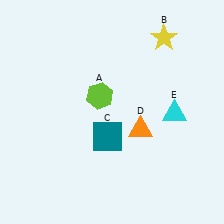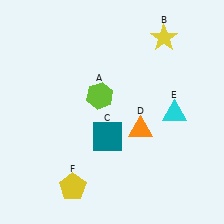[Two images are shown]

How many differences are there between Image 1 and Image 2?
There is 1 difference between the two images.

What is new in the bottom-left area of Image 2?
A yellow pentagon (F) was added in the bottom-left area of Image 2.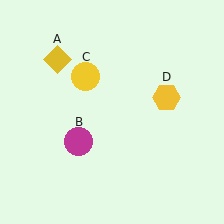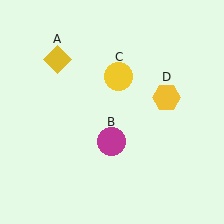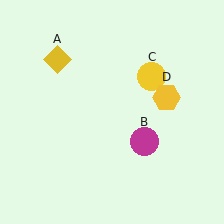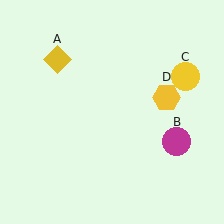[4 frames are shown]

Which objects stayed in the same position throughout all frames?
Yellow diamond (object A) and yellow hexagon (object D) remained stationary.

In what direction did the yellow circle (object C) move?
The yellow circle (object C) moved right.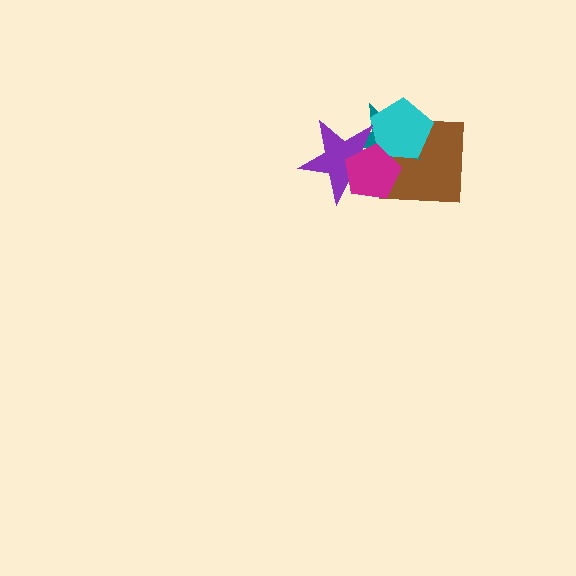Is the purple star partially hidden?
Yes, it is partially covered by another shape.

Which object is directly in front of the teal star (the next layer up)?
The cyan pentagon is directly in front of the teal star.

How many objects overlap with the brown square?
3 objects overlap with the brown square.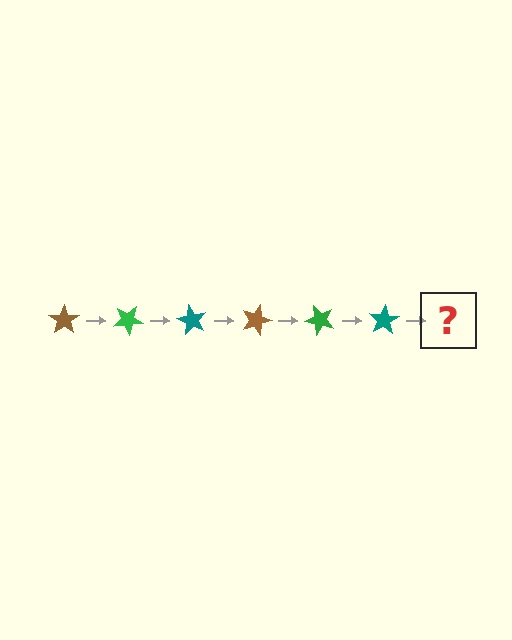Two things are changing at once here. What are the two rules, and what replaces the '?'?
The two rules are that it rotates 30 degrees each step and the color cycles through brown, green, and teal. The '?' should be a brown star, rotated 180 degrees from the start.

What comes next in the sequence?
The next element should be a brown star, rotated 180 degrees from the start.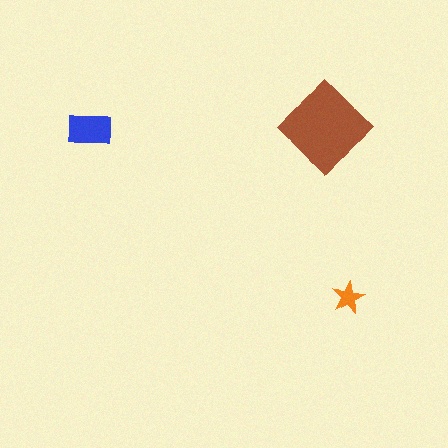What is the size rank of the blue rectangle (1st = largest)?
2nd.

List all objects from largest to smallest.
The brown diamond, the blue rectangle, the orange star.